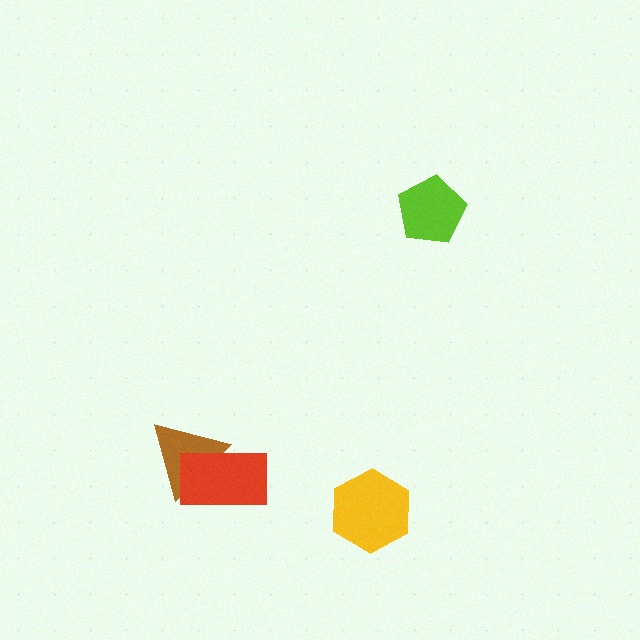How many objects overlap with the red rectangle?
1 object overlaps with the red rectangle.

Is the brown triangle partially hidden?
Yes, it is partially covered by another shape.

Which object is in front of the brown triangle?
The red rectangle is in front of the brown triangle.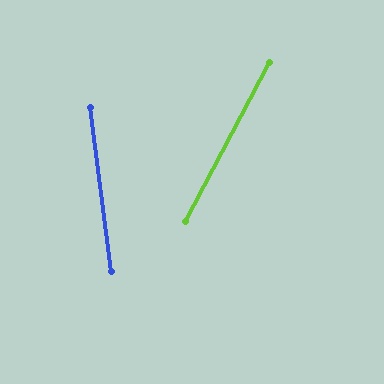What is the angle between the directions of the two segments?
Approximately 35 degrees.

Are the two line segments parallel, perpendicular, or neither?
Neither parallel nor perpendicular — they differ by about 35°.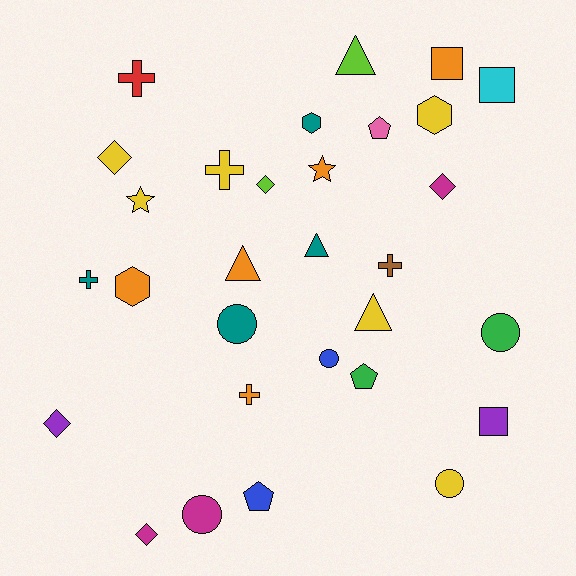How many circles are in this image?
There are 5 circles.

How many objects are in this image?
There are 30 objects.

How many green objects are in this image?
There are 2 green objects.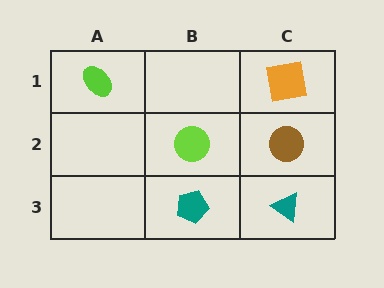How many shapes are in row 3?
2 shapes.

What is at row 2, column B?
A lime circle.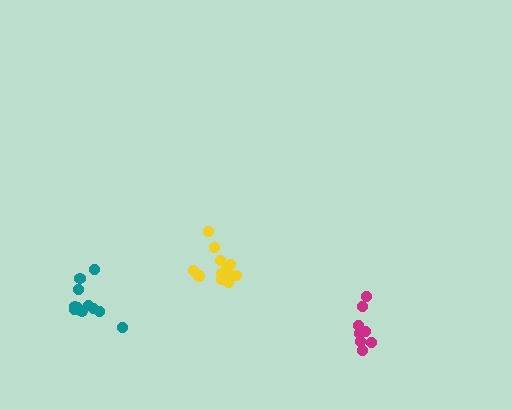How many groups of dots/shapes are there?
There are 3 groups.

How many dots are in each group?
Group 1: 12 dots, Group 2: 11 dots, Group 3: 8 dots (31 total).